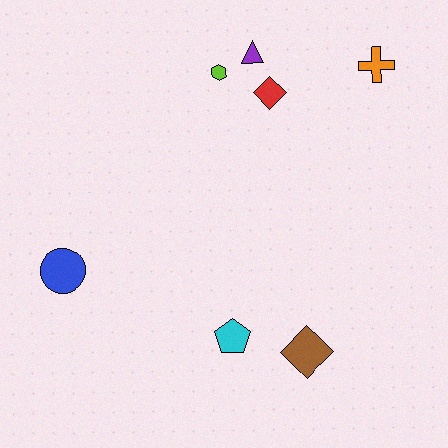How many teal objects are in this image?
There are no teal objects.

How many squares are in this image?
There are no squares.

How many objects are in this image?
There are 7 objects.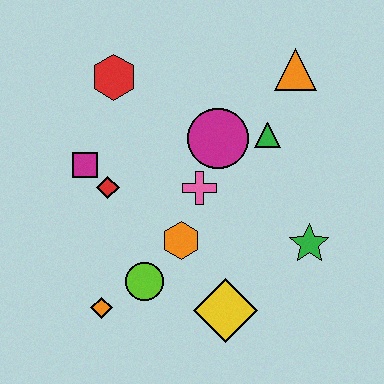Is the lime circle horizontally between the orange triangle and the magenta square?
Yes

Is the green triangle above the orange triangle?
No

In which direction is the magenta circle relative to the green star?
The magenta circle is above the green star.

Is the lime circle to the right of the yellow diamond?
No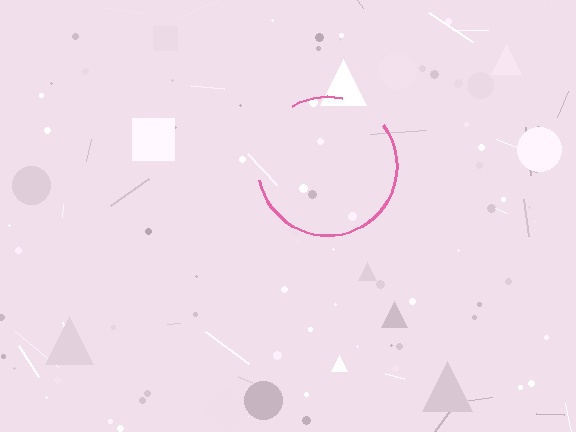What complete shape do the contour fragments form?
The contour fragments form a circle.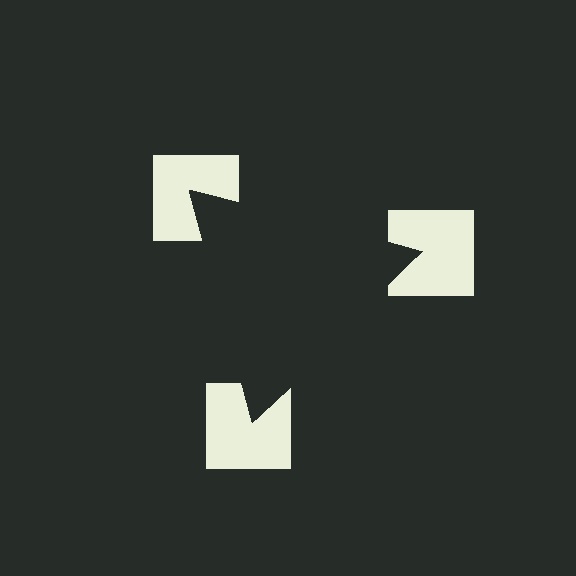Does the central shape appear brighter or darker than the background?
It typically appears slightly darker than the background, even though no actual brightness change is drawn.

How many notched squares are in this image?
There are 3 — one at each vertex of the illusory triangle.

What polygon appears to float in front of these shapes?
An illusory triangle — its edges are inferred from the aligned wedge cuts in the notched squares, not physically drawn.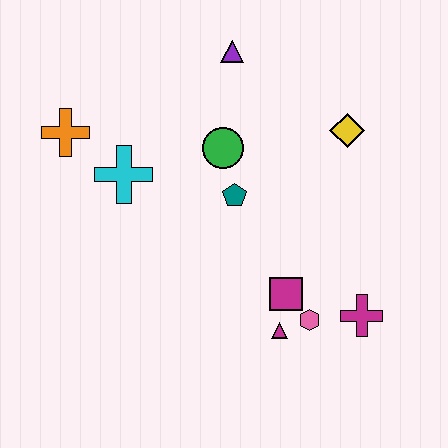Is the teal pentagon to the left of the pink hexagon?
Yes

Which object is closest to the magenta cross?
The pink hexagon is closest to the magenta cross.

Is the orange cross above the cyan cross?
Yes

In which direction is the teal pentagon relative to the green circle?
The teal pentagon is below the green circle.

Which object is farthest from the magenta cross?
The orange cross is farthest from the magenta cross.